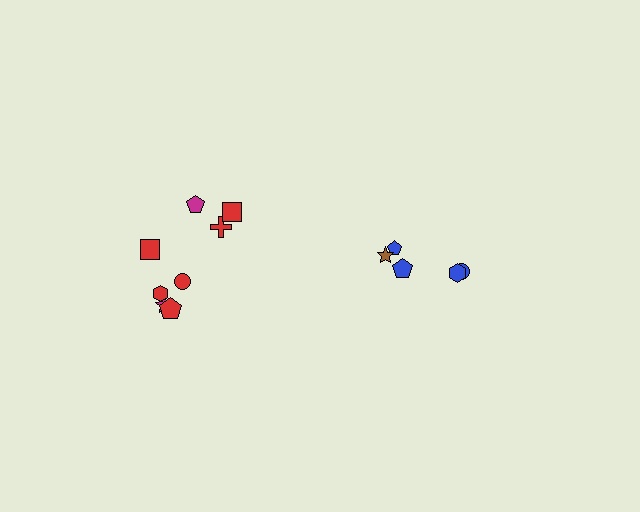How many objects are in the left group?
There are 8 objects.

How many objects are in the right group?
There are 5 objects.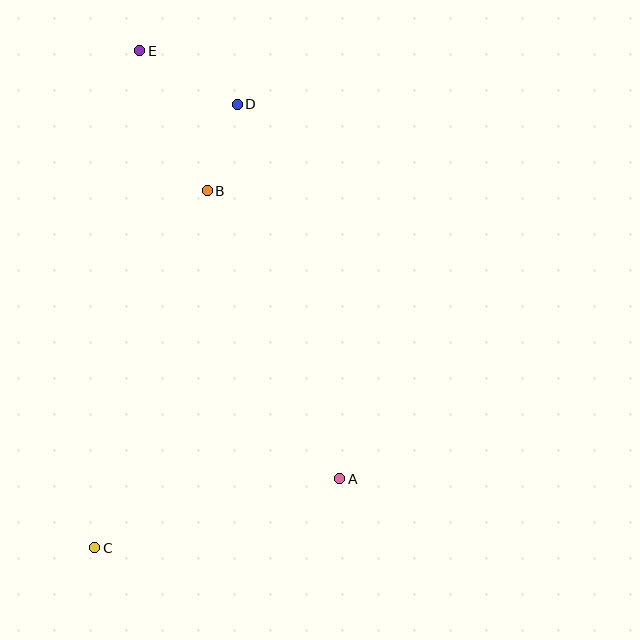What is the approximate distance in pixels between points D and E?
The distance between D and E is approximately 111 pixels.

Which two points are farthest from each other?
Points C and E are farthest from each other.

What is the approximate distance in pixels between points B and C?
The distance between B and C is approximately 374 pixels.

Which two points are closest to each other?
Points B and D are closest to each other.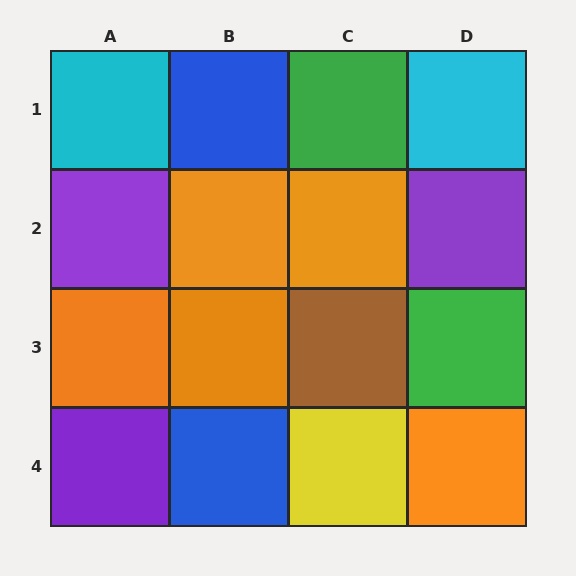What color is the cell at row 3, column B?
Orange.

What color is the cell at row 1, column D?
Cyan.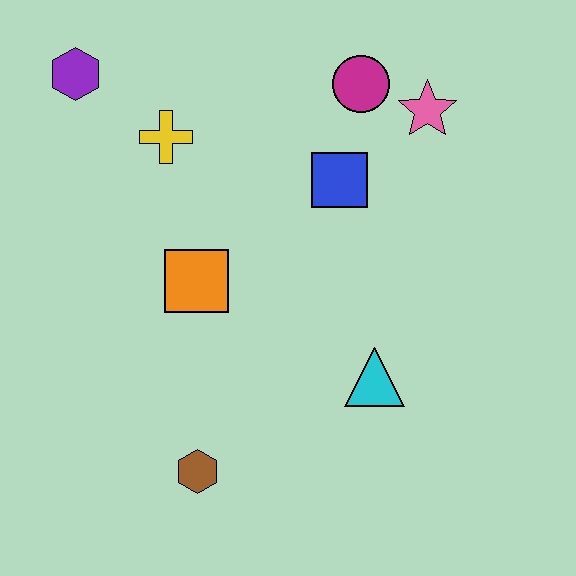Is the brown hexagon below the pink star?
Yes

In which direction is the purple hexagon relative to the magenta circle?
The purple hexagon is to the left of the magenta circle.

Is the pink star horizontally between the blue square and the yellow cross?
No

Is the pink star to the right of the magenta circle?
Yes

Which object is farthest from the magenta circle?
The brown hexagon is farthest from the magenta circle.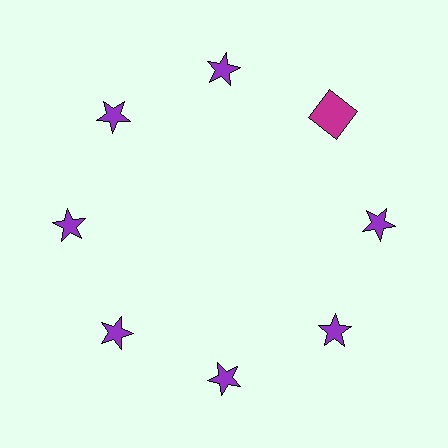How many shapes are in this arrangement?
There are 8 shapes arranged in a ring pattern.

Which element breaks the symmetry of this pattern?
The magenta square at roughly the 2 o'clock position breaks the symmetry. All other shapes are purple stars.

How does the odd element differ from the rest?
It differs in both color (magenta instead of purple) and shape (square instead of star).